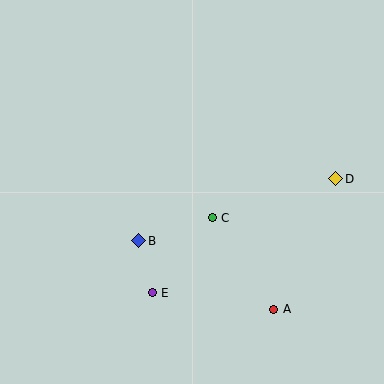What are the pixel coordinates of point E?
Point E is at (152, 293).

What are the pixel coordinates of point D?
Point D is at (336, 179).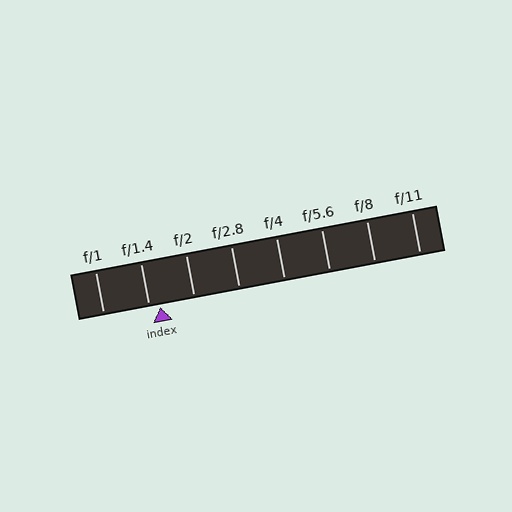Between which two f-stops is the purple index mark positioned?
The index mark is between f/1.4 and f/2.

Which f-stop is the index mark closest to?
The index mark is closest to f/1.4.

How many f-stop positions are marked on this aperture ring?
There are 8 f-stop positions marked.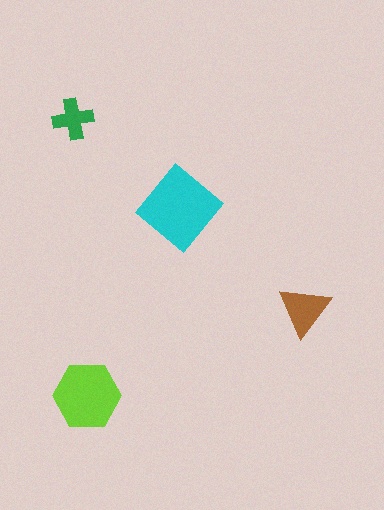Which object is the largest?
The cyan diamond.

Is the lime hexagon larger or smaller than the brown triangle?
Larger.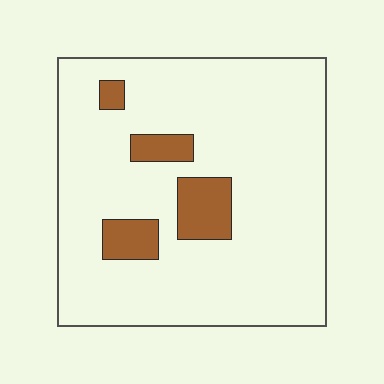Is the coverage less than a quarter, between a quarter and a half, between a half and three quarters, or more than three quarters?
Less than a quarter.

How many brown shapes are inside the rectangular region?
4.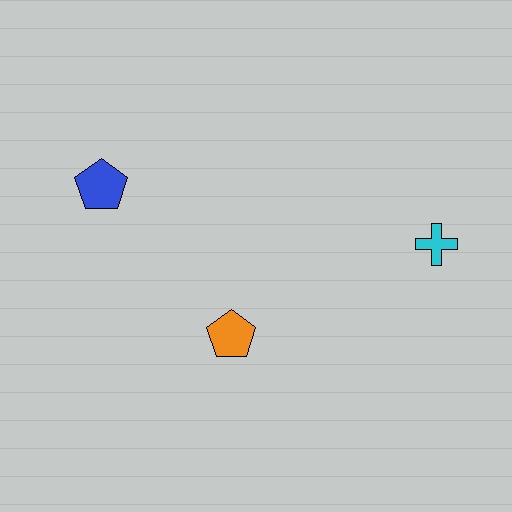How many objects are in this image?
There are 3 objects.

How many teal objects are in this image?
There are no teal objects.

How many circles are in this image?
There are no circles.